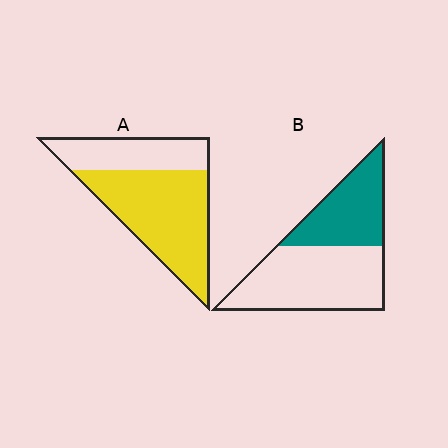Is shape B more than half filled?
No.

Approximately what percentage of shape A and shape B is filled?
A is approximately 65% and B is approximately 40%.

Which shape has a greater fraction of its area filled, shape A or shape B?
Shape A.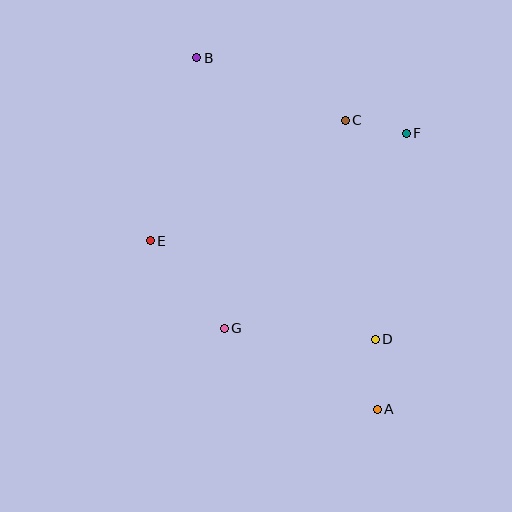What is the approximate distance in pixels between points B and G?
The distance between B and G is approximately 272 pixels.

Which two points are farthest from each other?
Points A and B are farthest from each other.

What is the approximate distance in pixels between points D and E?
The distance between D and E is approximately 245 pixels.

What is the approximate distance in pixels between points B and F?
The distance between B and F is approximately 222 pixels.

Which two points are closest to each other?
Points C and F are closest to each other.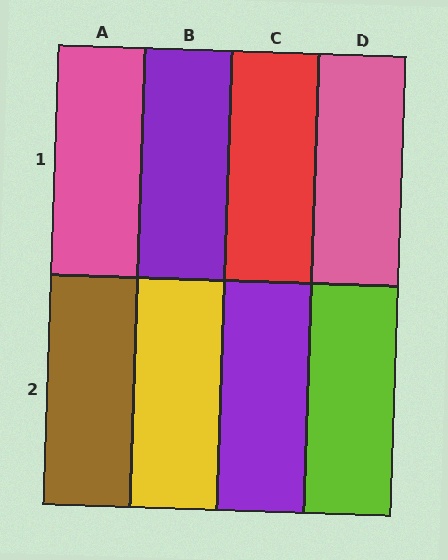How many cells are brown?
1 cell is brown.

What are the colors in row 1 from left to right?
Pink, purple, red, pink.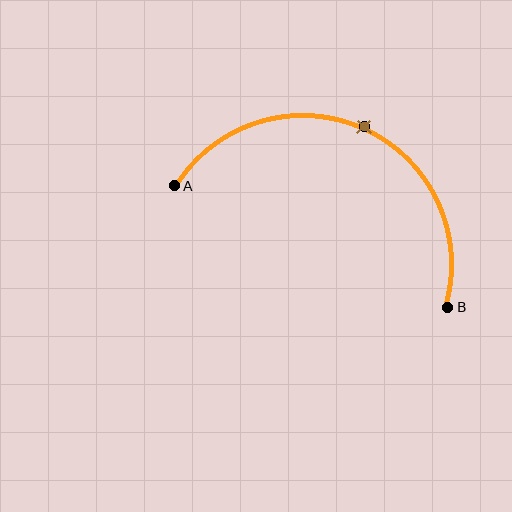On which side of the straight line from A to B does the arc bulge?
The arc bulges above the straight line connecting A and B.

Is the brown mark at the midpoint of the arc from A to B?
Yes. The brown mark lies on the arc at equal arc-length from both A and B — it is the arc midpoint.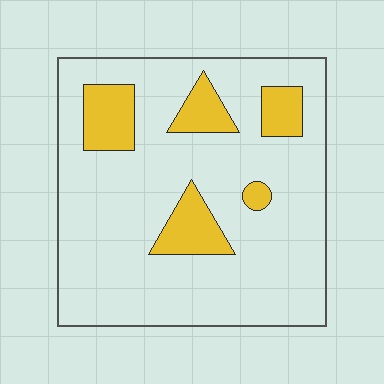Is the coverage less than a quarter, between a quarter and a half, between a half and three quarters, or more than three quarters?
Less than a quarter.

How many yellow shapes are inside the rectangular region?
5.